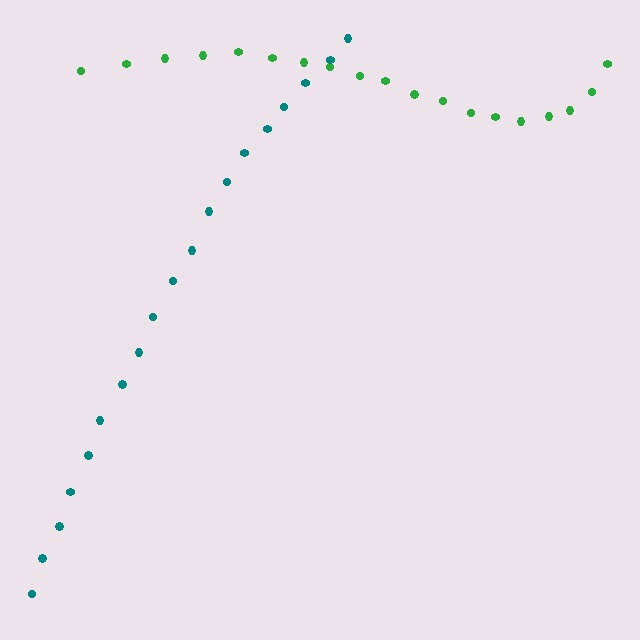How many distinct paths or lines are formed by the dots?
There are 2 distinct paths.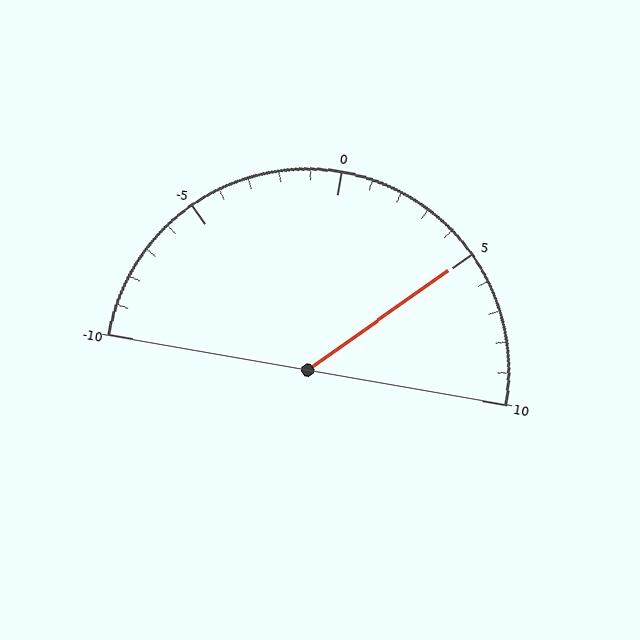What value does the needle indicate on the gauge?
The needle indicates approximately 5.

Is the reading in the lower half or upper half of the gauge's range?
The reading is in the upper half of the range (-10 to 10).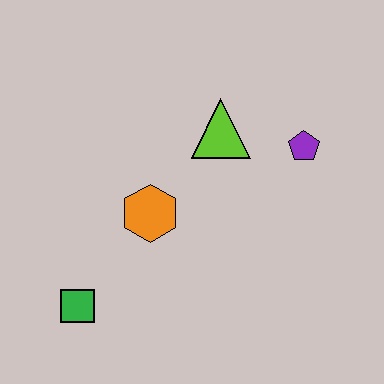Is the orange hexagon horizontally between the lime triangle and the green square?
Yes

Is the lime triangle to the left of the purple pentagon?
Yes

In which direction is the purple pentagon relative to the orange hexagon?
The purple pentagon is to the right of the orange hexagon.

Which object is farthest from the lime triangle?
The green square is farthest from the lime triangle.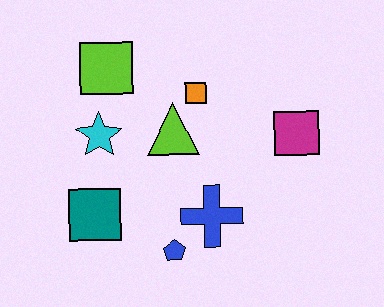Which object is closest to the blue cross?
The blue pentagon is closest to the blue cross.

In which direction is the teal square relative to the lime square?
The teal square is below the lime square.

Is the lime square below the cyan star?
No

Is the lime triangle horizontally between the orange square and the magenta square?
No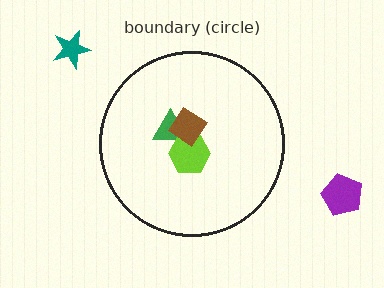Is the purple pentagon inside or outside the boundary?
Outside.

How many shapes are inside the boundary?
3 inside, 2 outside.